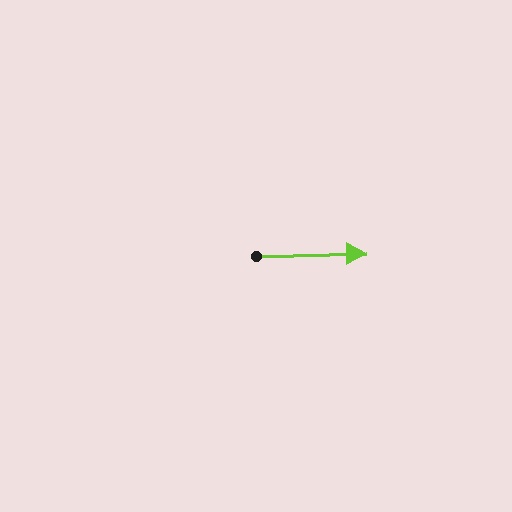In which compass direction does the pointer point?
East.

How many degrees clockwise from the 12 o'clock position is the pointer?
Approximately 88 degrees.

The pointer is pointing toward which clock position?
Roughly 3 o'clock.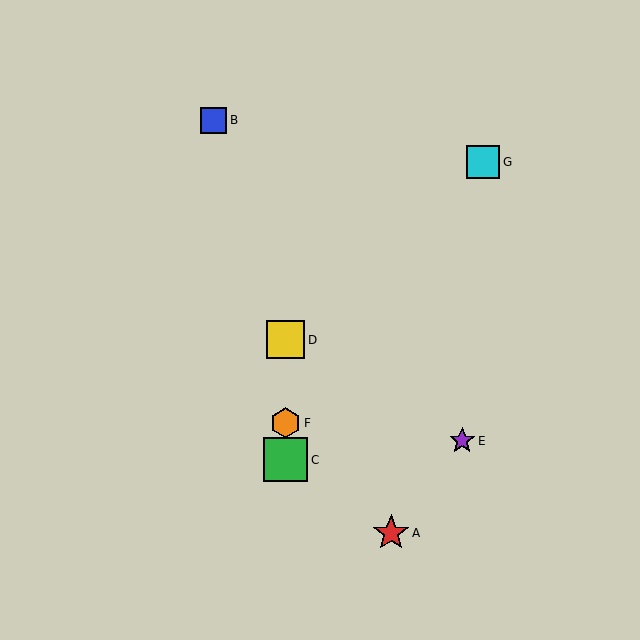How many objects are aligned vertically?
3 objects (C, D, F) are aligned vertically.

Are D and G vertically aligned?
No, D is at x≈286 and G is at x≈483.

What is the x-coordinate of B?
Object B is at x≈214.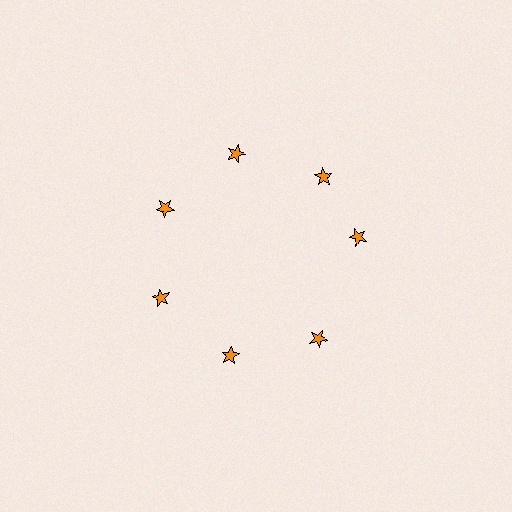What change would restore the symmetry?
The symmetry would be restored by rotating it back into even spacing with its neighbors so that all 7 stars sit at equal angles and equal distance from the center.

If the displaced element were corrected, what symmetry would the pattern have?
It would have 7-fold rotational symmetry — the pattern would map onto itself every 51 degrees.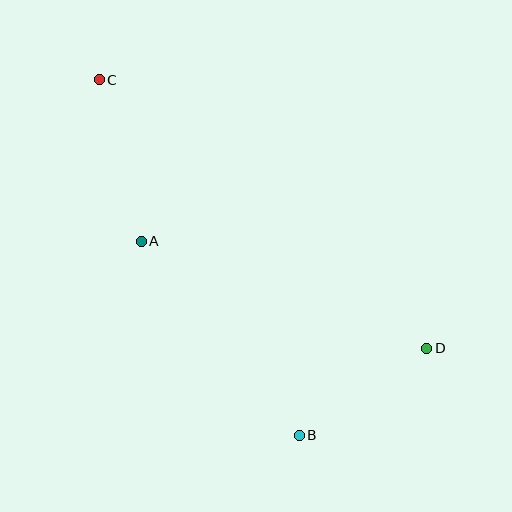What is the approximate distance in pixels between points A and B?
The distance between A and B is approximately 250 pixels.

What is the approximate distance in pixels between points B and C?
The distance between B and C is approximately 408 pixels.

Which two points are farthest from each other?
Points C and D are farthest from each other.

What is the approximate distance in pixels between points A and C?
The distance between A and C is approximately 167 pixels.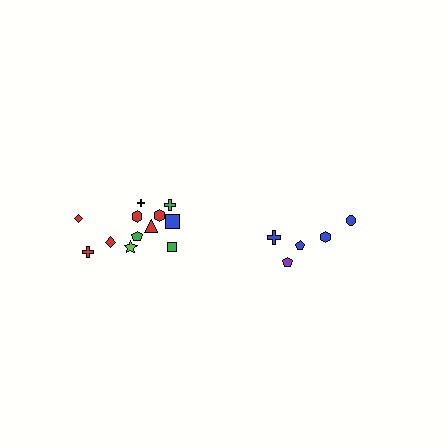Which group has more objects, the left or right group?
The left group.